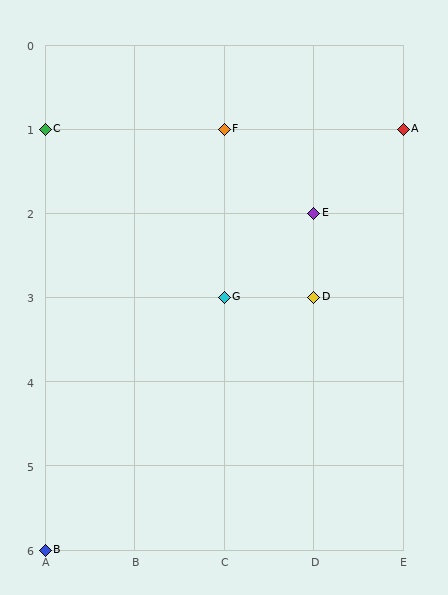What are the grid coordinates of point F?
Point F is at grid coordinates (C, 1).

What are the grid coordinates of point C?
Point C is at grid coordinates (A, 1).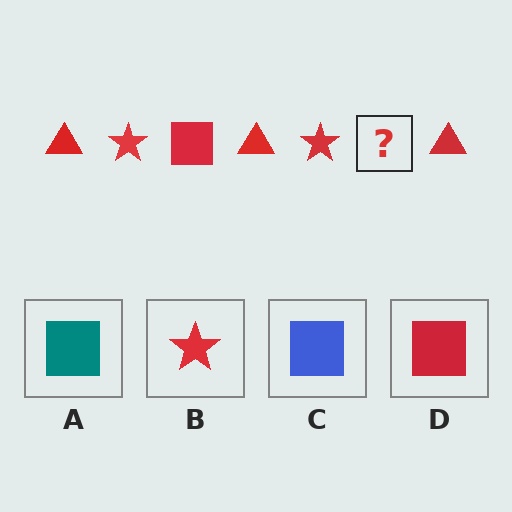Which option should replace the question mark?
Option D.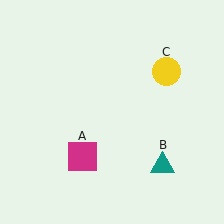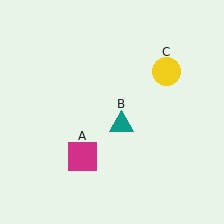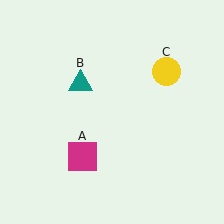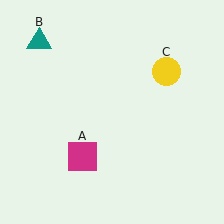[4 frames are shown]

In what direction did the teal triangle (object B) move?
The teal triangle (object B) moved up and to the left.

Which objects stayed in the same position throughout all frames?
Magenta square (object A) and yellow circle (object C) remained stationary.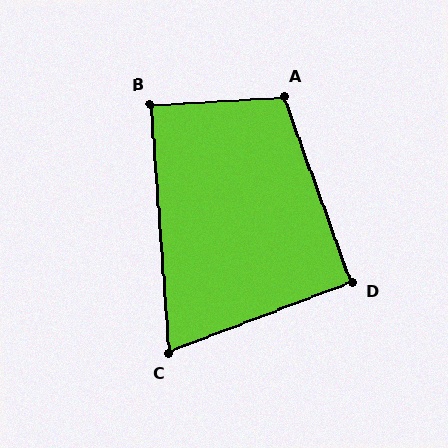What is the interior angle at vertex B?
Approximately 89 degrees (approximately right).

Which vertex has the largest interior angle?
A, at approximately 107 degrees.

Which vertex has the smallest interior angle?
C, at approximately 73 degrees.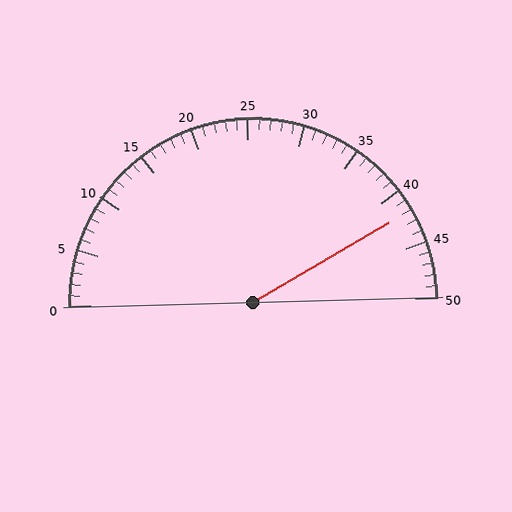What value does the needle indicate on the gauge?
The needle indicates approximately 42.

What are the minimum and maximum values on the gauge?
The gauge ranges from 0 to 50.